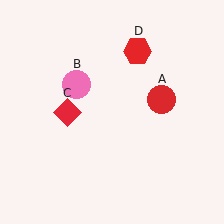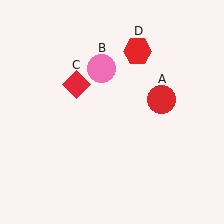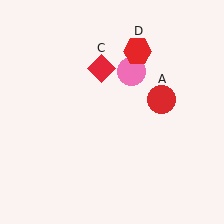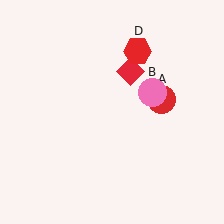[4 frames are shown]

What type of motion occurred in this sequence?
The pink circle (object B), red diamond (object C) rotated clockwise around the center of the scene.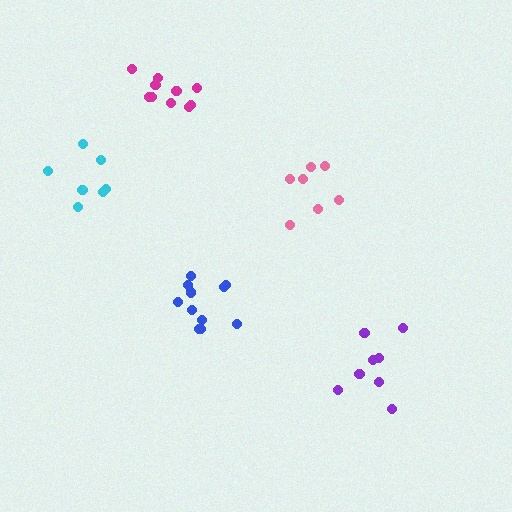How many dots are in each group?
Group 1: 11 dots, Group 2: 7 dots, Group 3: 8 dots, Group 4: 11 dots, Group 5: 7 dots (44 total).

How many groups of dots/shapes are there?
There are 5 groups.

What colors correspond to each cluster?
The clusters are colored: blue, pink, purple, magenta, cyan.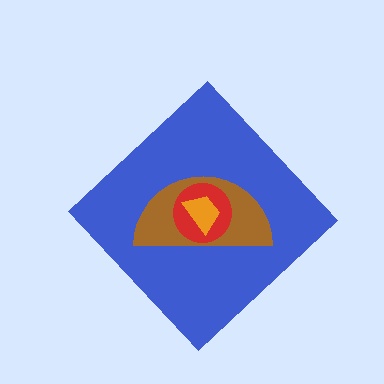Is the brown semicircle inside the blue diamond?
Yes.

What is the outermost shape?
The blue diamond.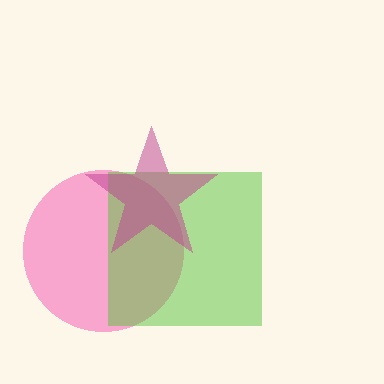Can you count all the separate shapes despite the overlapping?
Yes, there are 3 separate shapes.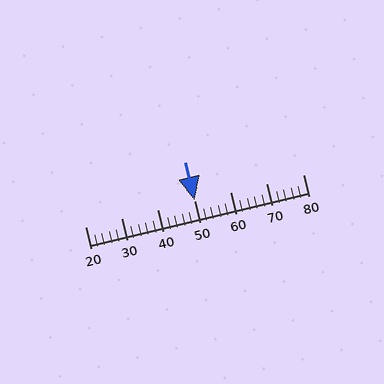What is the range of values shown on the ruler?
The ruler shows values from 20 to 80.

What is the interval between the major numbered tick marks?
The major tick marks are spaced 10 units apart.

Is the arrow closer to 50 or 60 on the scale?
The arrow is closer to 50.